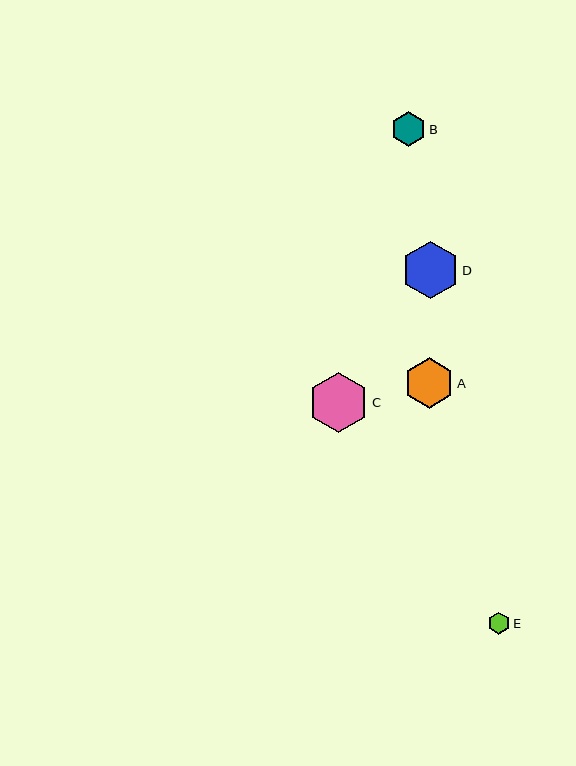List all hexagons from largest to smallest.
From largest to smallest: C, D, A, B, E.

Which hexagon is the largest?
Hexagon C is the largest with a size of approximately 60 pixels.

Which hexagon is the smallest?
Hexagon E is the smallest with a size of approximately 22 pixels.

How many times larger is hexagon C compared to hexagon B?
Hexagon C is approximately 1.7 times the size of hexagon B.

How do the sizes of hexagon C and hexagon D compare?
Hexagon C and hexagon D are approximately the same size.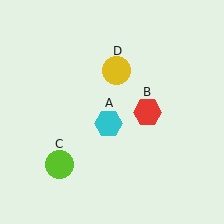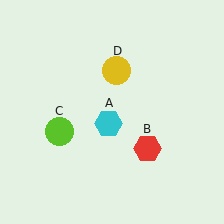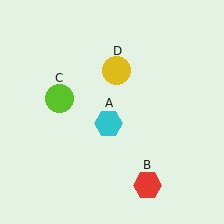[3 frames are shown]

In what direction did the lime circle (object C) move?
The lime circle (object C) moved up.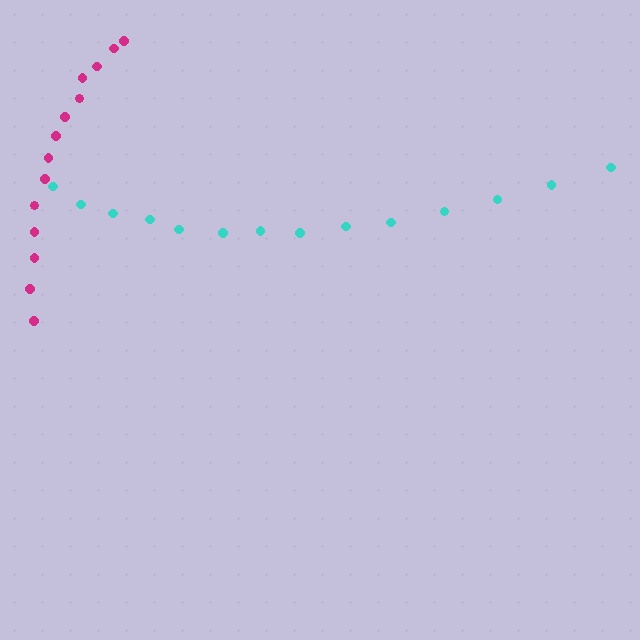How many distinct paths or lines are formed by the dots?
There are 2 distinct paths.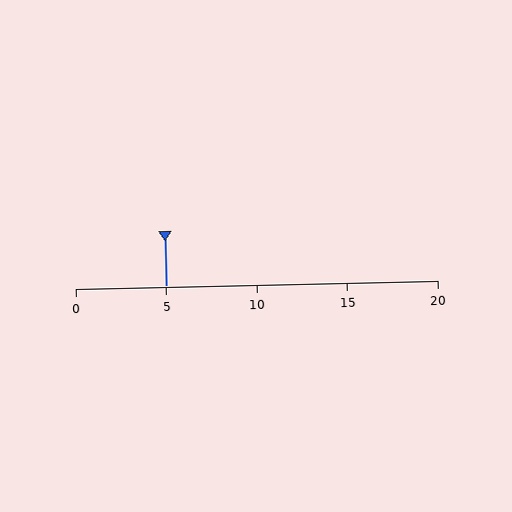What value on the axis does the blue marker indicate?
The marker indicates approximately 5.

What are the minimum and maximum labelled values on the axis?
The axis runs from 0 to 20.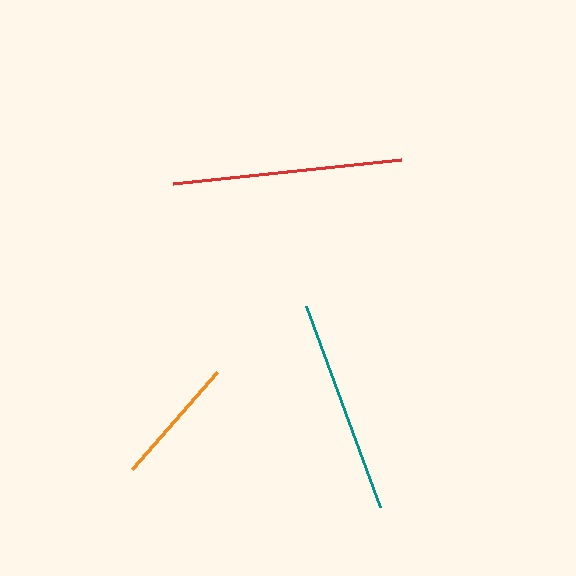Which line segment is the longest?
The red line is the longest at approximately 229 pixels.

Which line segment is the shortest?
The orange line is the shortest at approximately 129 pixels.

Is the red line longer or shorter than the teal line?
The red line is longer than the teal line.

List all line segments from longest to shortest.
From longest to shortest: red, teal, orange.